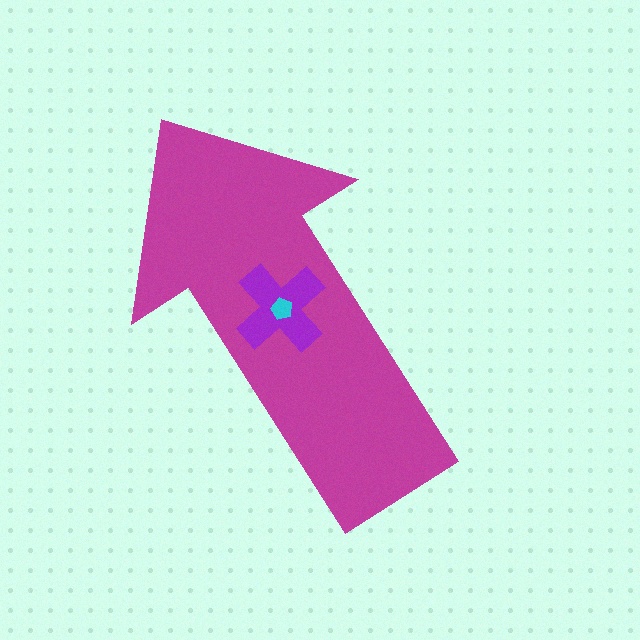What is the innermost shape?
The cyan pentagon.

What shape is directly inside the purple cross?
The cyan pentagon.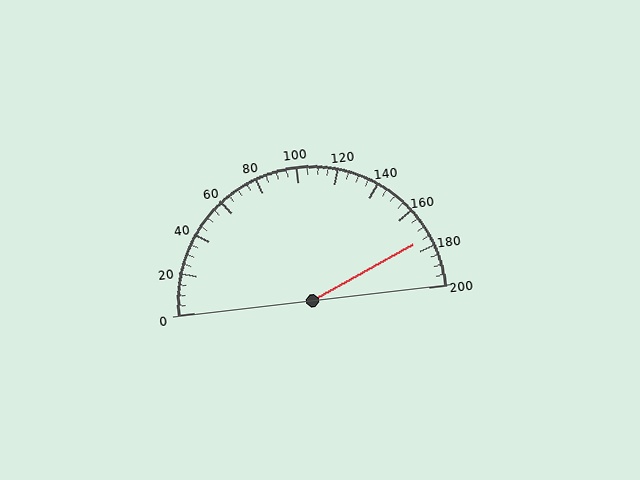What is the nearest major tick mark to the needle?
The nearest major tick mark is 180.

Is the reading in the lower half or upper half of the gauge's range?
The reading is in the upper half of the range (0 to 200).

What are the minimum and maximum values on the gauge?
The gauge ranges from 0 to 200.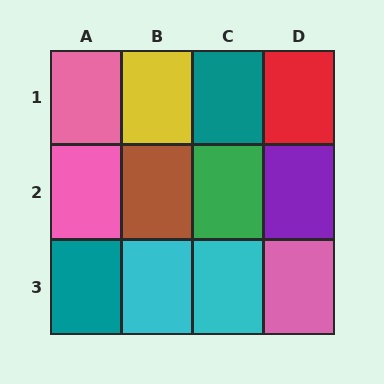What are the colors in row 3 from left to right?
Teal, cyan, cyan, pink.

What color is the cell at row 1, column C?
Teal.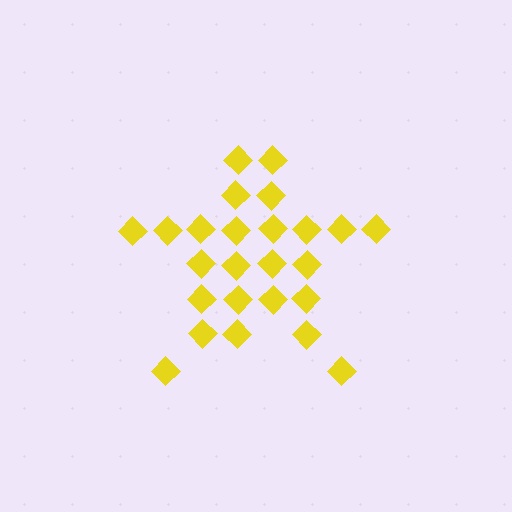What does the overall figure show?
The overall figure shows a star.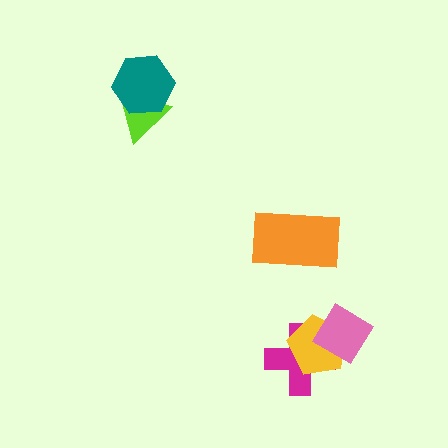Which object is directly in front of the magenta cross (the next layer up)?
The yellow pentagon is directly in front of the magenta cross.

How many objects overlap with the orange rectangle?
0 objects overlap with the orange rectangle.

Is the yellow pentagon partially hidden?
Yes, it is partially covered by another shape.